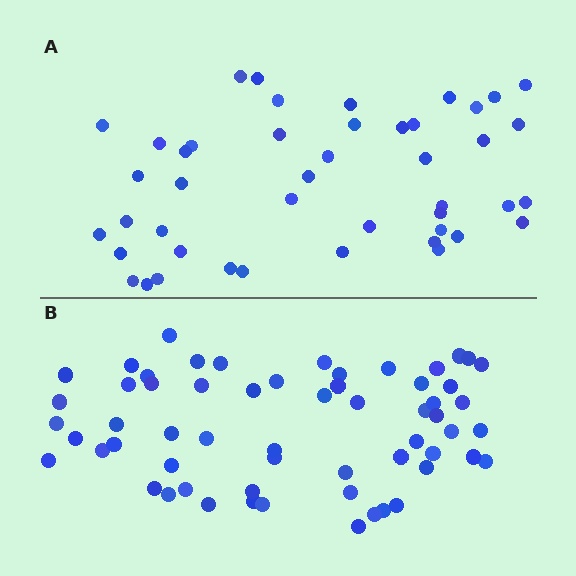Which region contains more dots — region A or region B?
Region B (the bottom region) has more dots.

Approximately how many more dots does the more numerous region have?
Region B has approximately 15 more dots than region A.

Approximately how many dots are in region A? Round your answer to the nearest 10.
About 40 dots. (The exact count is 45, which rounds to 40.)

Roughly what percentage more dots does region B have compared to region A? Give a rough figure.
About 35% more.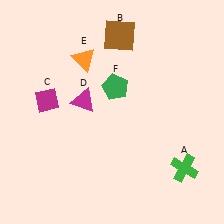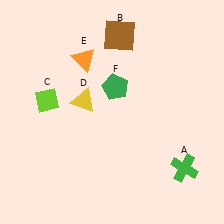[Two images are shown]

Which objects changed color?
C changed from magenta to lime. D changed from magenta to yellow.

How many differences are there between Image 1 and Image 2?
There are 2 differences between the two images.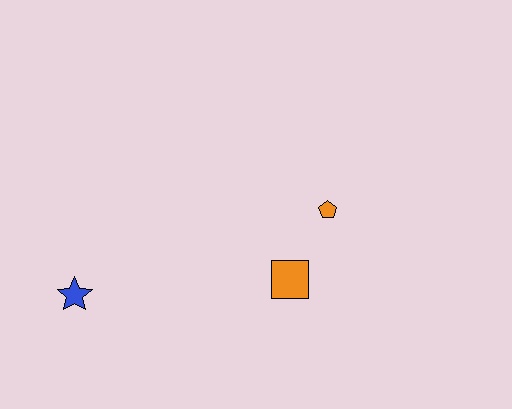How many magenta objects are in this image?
There are no magenta objects.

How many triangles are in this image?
There are no triangles.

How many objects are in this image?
There are 3 objects.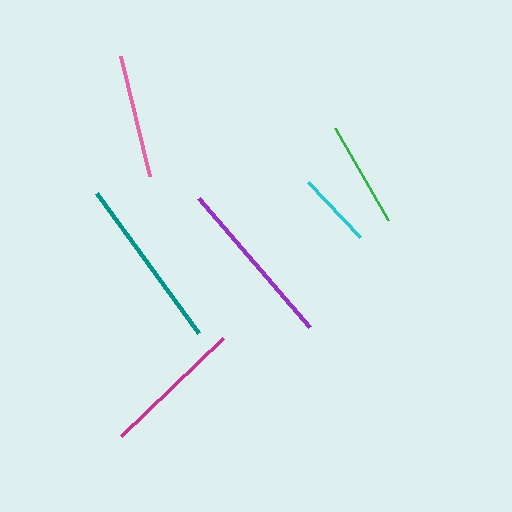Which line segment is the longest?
The teal line is the longest at approximately 174 pixels.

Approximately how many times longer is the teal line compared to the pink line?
The teal line is approximately 1.4 times the length of the pink line.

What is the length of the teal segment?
The teal segment is approximately 174 pixels long.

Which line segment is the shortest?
The cyan line is the shortest at approximately 76 pixels.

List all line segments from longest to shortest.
From longest to shortest: teal, purple, magenta, pink, green, cyan.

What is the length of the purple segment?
The purple segment is approximately 170 pixels long.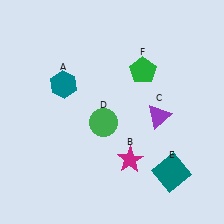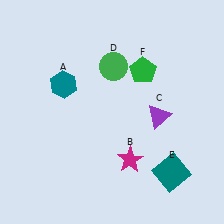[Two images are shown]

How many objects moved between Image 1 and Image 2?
1 object moved between the two images.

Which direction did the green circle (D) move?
The green circle (D) moved up.